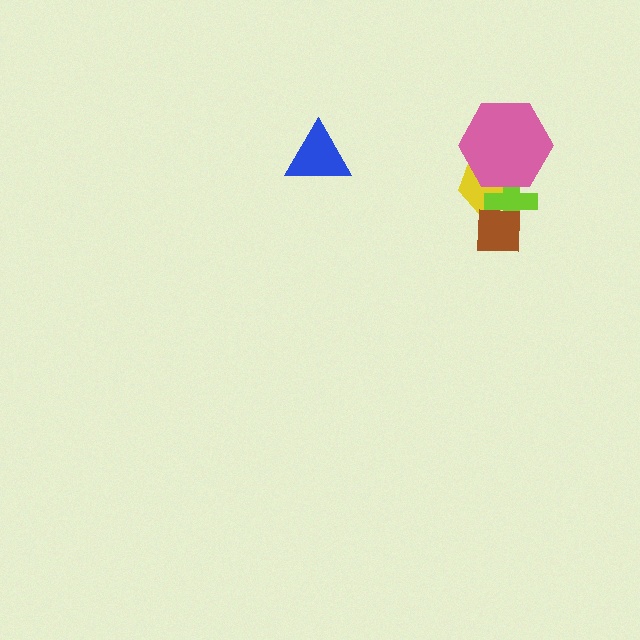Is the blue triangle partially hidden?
No, no other shape covers it.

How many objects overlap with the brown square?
2 objects overlap with the brown square.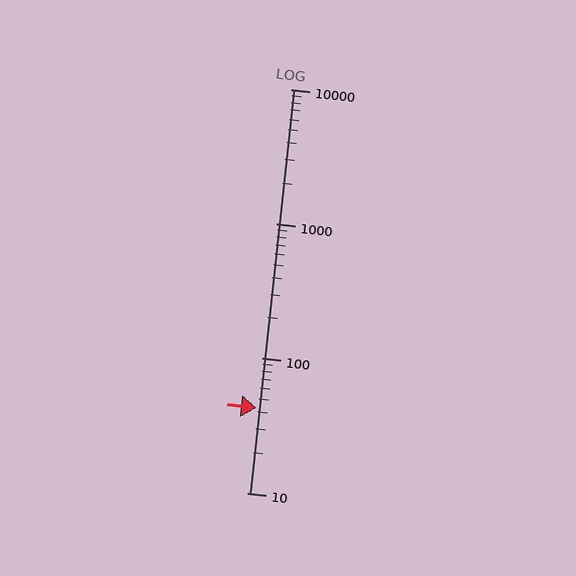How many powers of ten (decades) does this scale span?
The scale spans 3 decades, from 10 to 10000.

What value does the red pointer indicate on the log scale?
The pointer indicates approximately 43.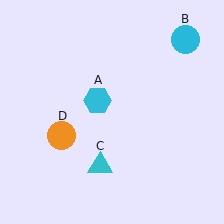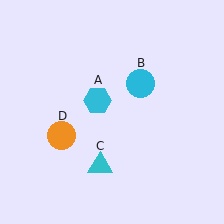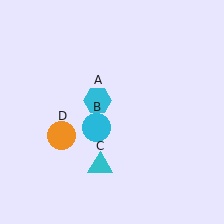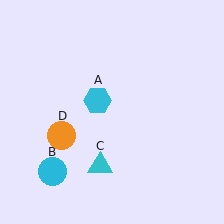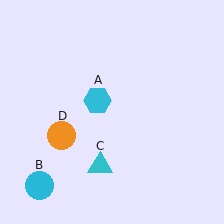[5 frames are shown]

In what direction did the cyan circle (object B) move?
The cyan circle (object B) moved down and to the left.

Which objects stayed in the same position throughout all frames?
Cyan hexagon (object A) and cyan triangle (object C) and orange circle (object D) remained stationary.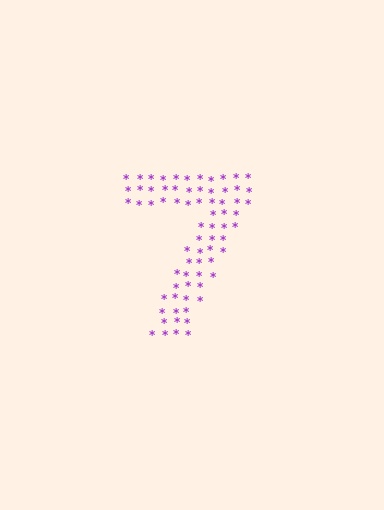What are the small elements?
The small elements are asterisks.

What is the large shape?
The large shape is the digit 7.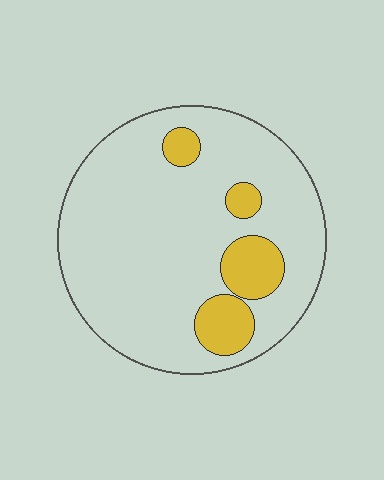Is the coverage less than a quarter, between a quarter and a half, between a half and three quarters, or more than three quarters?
Less than a quarter.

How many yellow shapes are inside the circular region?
4.